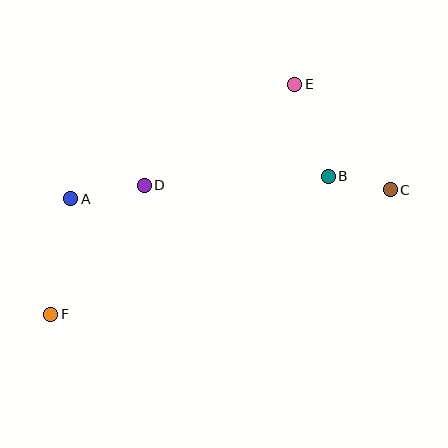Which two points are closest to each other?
Points B and C are closest to each other.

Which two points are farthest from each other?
Points C and F are farthest from each other.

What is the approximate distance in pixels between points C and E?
The distance between C and E is approximately 142 pixels.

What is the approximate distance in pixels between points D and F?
The distance between D and F is approximately 159 pixels.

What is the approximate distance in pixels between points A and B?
The distance between A and B is approximately 258 pixels.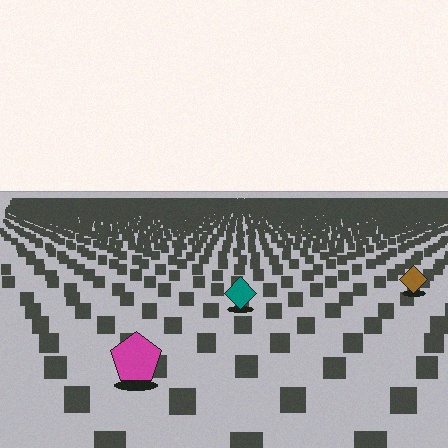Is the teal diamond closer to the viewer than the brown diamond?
Yes. The teal diamond is closer — you can tell from the texture gradient: the ground texture is coarser near it.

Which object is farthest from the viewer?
The brown diamond is farthest from the viewer. It appears smaller and the ground texture around it is denser.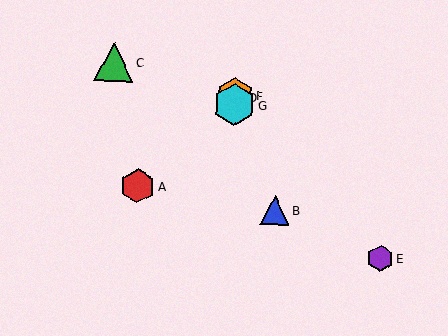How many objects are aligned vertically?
3 objects (D, F, G) are aligned vertically.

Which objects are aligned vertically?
Objects D, F, G are aligned vertically.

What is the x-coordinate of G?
Object G is at x≈234.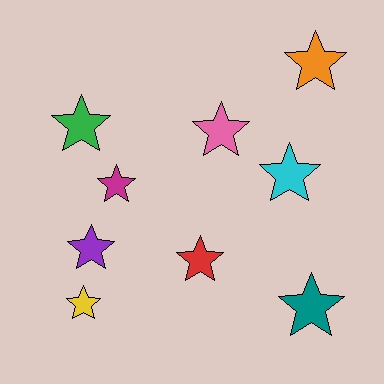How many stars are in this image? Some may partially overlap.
There are 9 stars.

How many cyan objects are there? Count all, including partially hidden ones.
There is 1 cyan object.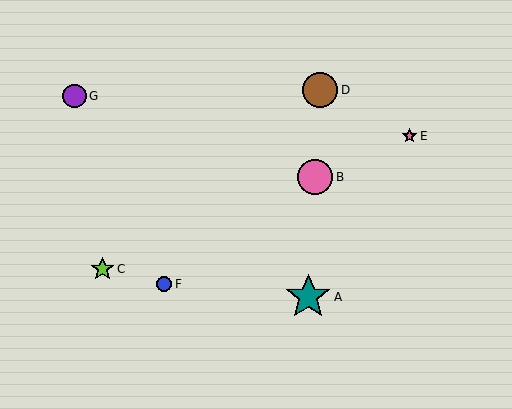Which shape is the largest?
The teal star (labeled A) is the largest.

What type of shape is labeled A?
Shape A is a teal star.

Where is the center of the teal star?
The center of the teal star is at (308, 297).